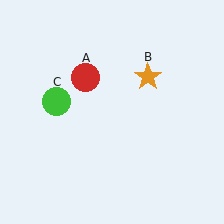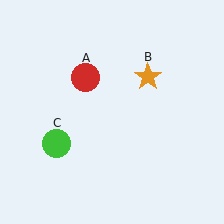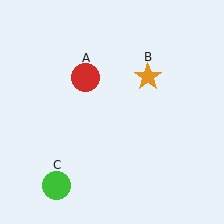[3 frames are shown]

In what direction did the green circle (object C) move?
The green circle (object C) moved down.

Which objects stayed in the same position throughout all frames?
Red circle (object A) and orange star (object B) remained stationary.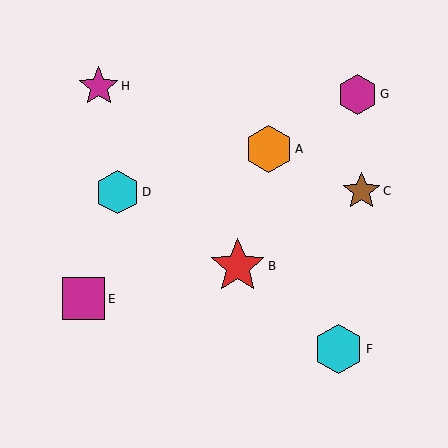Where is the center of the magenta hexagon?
The center of the magenta hexagon is at (357, 94).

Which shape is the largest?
The red star (labeled B) is the largest.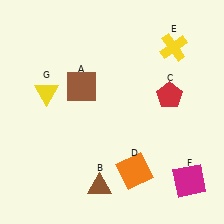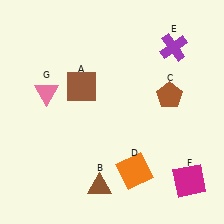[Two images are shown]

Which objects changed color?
C changed from red to brown. E changed from yellow to purple. G changed from yellow to pink.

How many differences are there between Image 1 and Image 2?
There are 3 differences between the two images.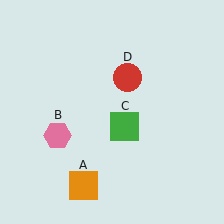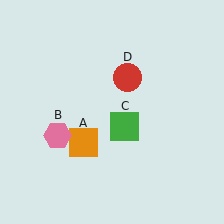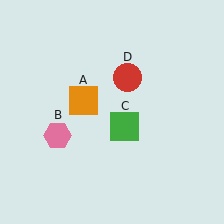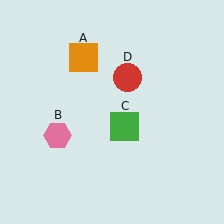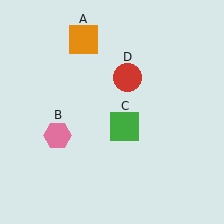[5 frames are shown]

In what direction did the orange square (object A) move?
The orange square (object A) moved up.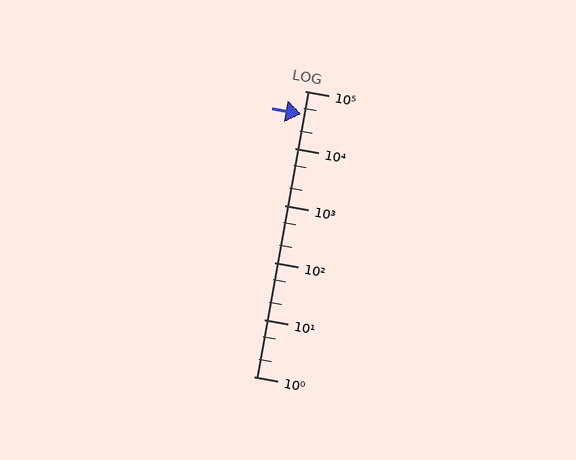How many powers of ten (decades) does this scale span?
The scale spans 5 decades, from 1 to 100000.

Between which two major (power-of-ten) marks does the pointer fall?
The pointer is between 10000 and 100000.